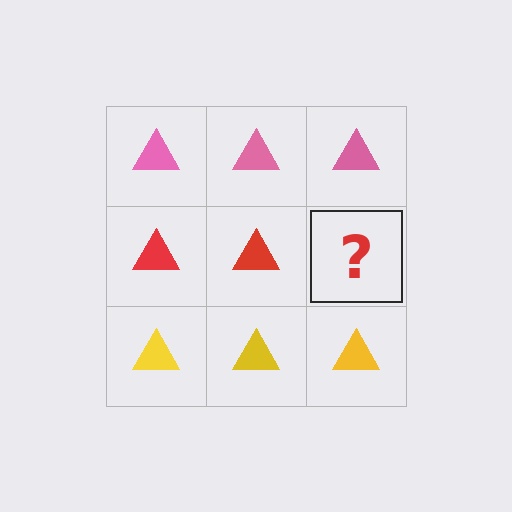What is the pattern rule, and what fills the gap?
The rule is that each row has a consistent color. The gap should be filled with a red triangle.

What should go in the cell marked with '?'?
The missing cell should contain a red triangle.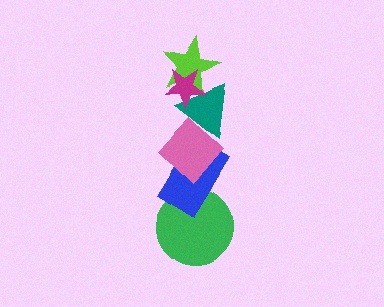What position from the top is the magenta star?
The magenta star is 1st from the top.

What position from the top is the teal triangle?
The teal triangle is 3rd from the top.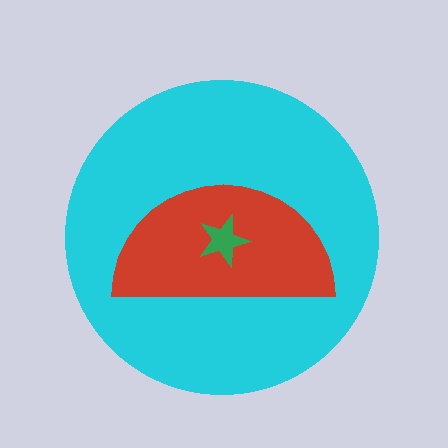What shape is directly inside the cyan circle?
The red semicircle.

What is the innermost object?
The green star.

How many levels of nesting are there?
3.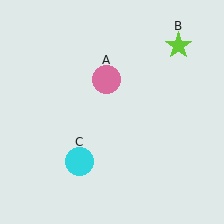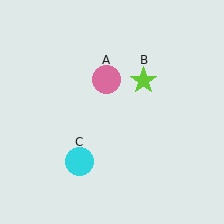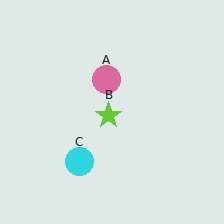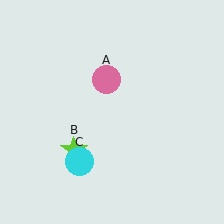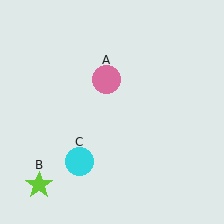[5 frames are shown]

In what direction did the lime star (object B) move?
The lime star (object B) moved down and to the left.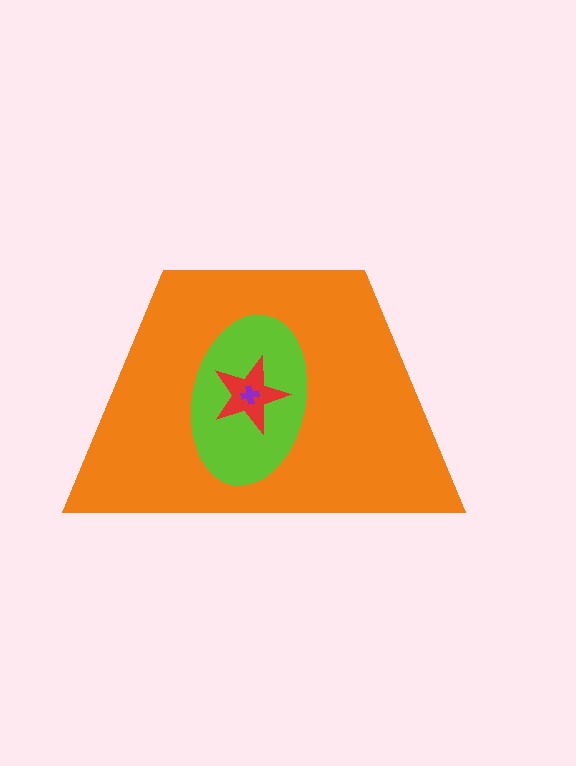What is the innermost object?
The purple cross.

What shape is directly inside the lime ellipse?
The red star.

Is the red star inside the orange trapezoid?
Yes.